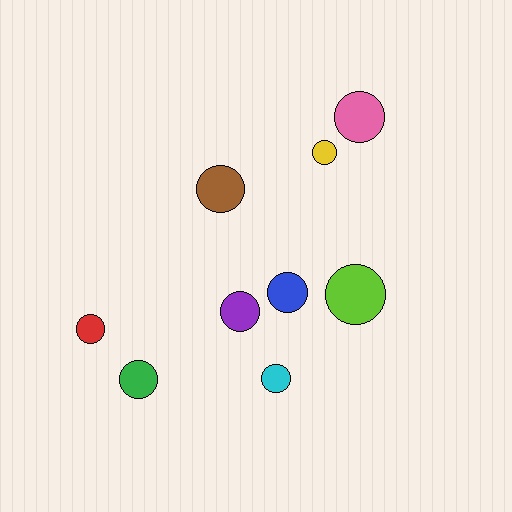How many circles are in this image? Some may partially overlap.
There are 9 circles.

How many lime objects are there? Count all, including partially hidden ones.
There is 1 lime object.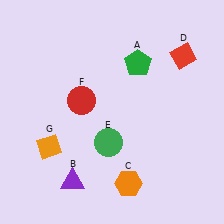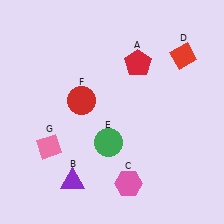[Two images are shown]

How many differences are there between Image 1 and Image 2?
There are 3 differences between the two images.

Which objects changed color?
A changed from green to red. C changed from orange to pink. G changed from orange to pink.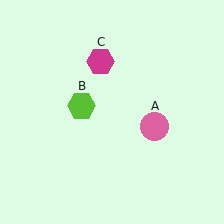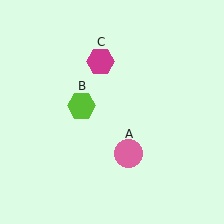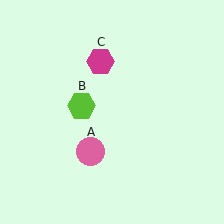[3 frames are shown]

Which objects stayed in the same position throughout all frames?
Lime hexagon (object B) and magenta hexagon (object C) remained stationary.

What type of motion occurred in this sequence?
The pink circle (object A) rotated clockwise around the center of the scene.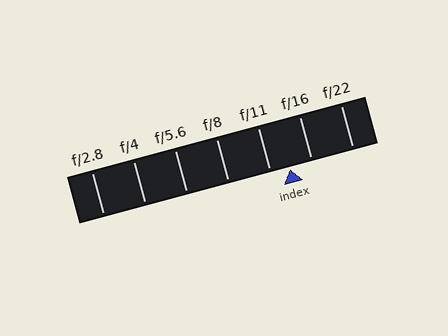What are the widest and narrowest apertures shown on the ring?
The widest aperture shown is f/2.8 and the narrowest is f/22.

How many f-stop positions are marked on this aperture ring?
There are 7 f-stop positions marked.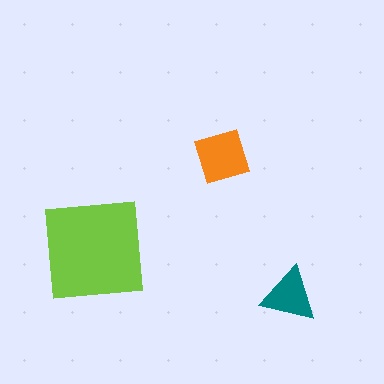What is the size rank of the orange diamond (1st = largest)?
2nd.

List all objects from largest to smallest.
The lime square, the orange diamond, the teal triangle.